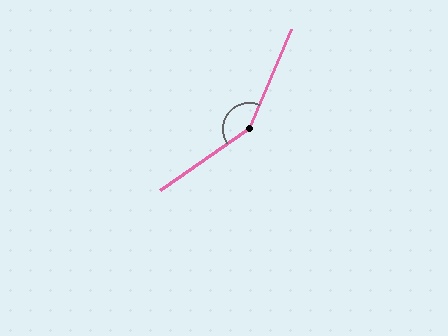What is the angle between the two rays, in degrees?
Approximately 148 degrees.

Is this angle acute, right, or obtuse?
It is obtuse.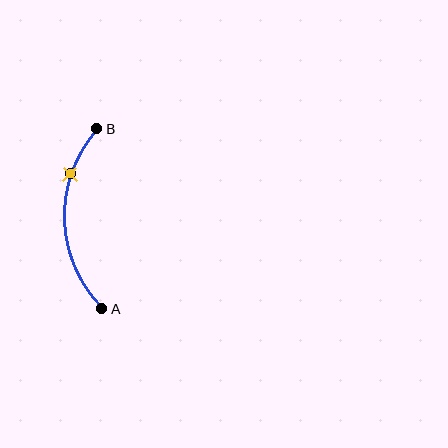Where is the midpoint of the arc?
The arc midpoint is the point on the curve farthest from the straight line joining A and B. It sits to the left of that line.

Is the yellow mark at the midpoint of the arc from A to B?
No. The yellow mark lies on the arc but is closer to endpoint B. The arc midpoint would be at the point on the curve equidistant along the arc from both A and B.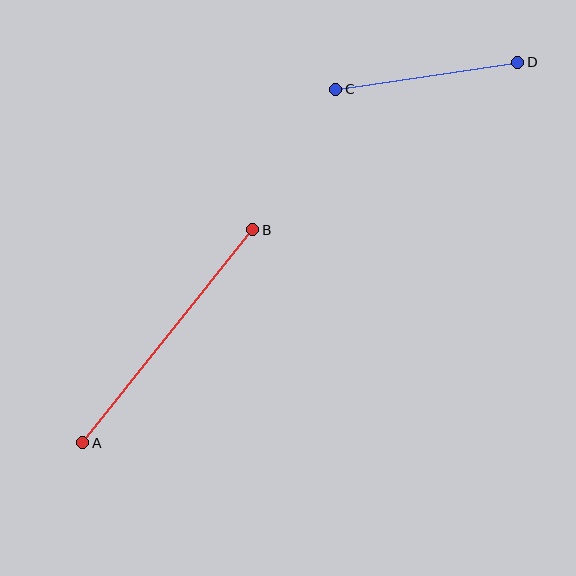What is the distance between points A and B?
The distance is approximately 273 pixels.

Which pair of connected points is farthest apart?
Points A and B are farthest apart.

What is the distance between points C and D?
The distance is approximately 184 pixels.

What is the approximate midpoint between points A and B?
The midpoint is at approximately (168, 336) pixels.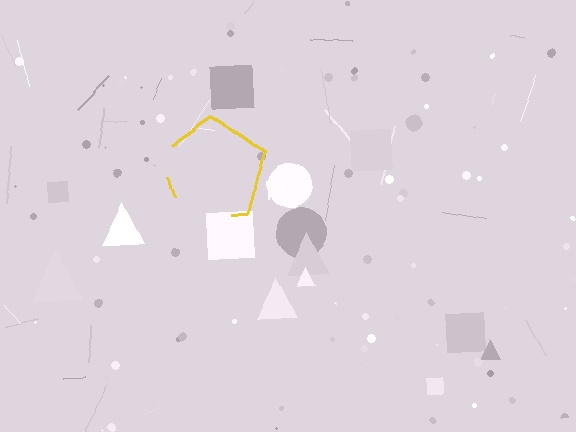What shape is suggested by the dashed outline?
The dashed outline suggests a pentagon.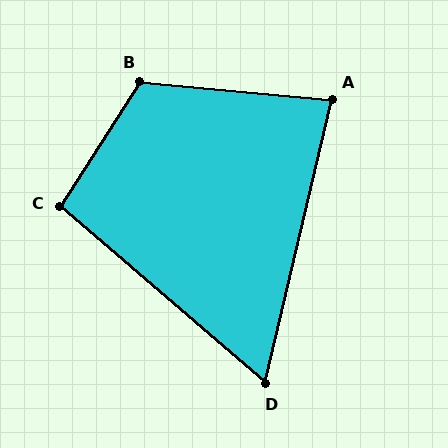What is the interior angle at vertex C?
Approximately 98 degrees (obtuse).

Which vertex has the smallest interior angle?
D, at approximately 63 degrees.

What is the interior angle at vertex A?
Approximately 82 degrees (acute).